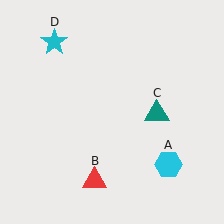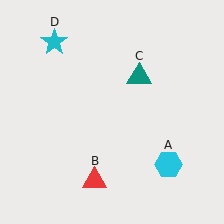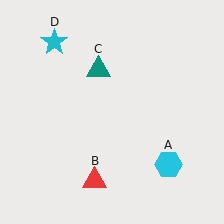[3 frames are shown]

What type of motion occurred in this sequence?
The teal triangle (object C) rotated counterclockwise around the center of the scene.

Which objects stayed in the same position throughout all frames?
Cyan hexagon (object A) and red triangle (object B) and cyan star (object D) remained stationary.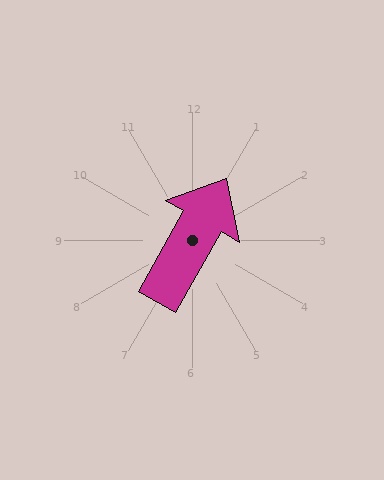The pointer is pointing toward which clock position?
Roughly 1 o'clock.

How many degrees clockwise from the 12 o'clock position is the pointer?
Approximately 29 degrees.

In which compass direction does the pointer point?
Northeast.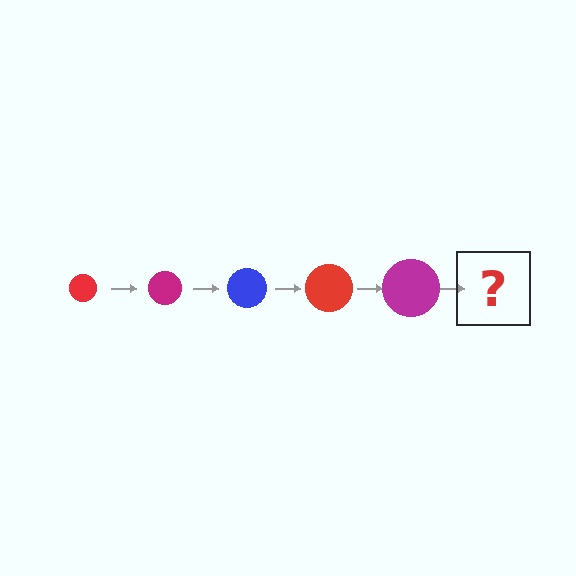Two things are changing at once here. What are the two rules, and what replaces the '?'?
The two rules are that the circle grows larger each step and the color cycles through red, magenta, and blue. The '?' should be a blue circle, larger than the previous one.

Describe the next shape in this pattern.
It should be a blue circle, larger than the previous one.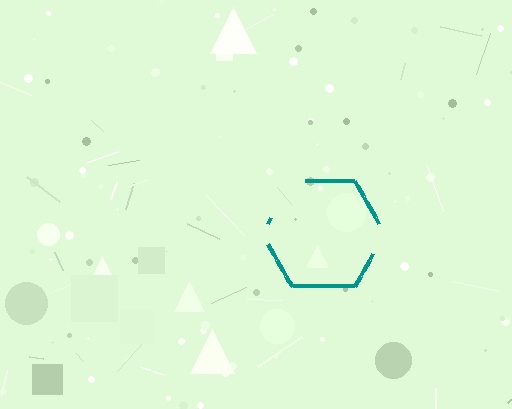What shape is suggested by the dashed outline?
The dashed outline suggests a hexagon.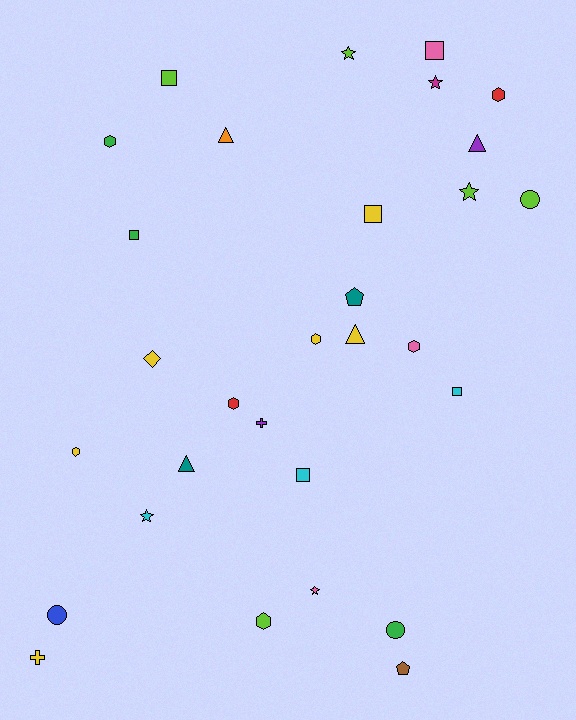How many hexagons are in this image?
There are 7 hexagons.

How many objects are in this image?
There are 30 objects.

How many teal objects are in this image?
There are 2 teal objects.